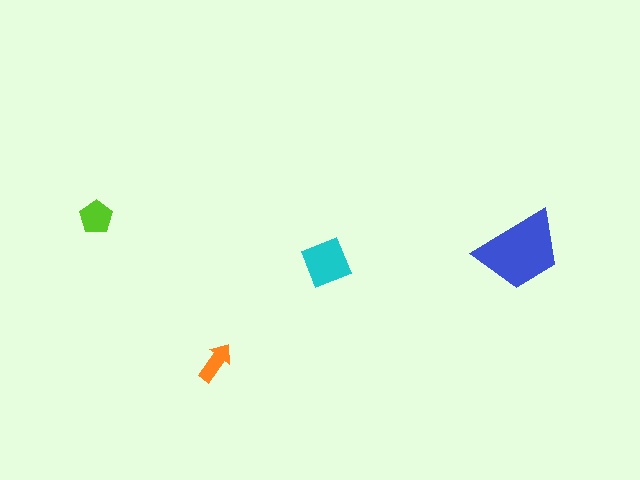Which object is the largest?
The blue trapezoid.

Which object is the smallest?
The orange arrow.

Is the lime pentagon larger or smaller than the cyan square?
Smaller.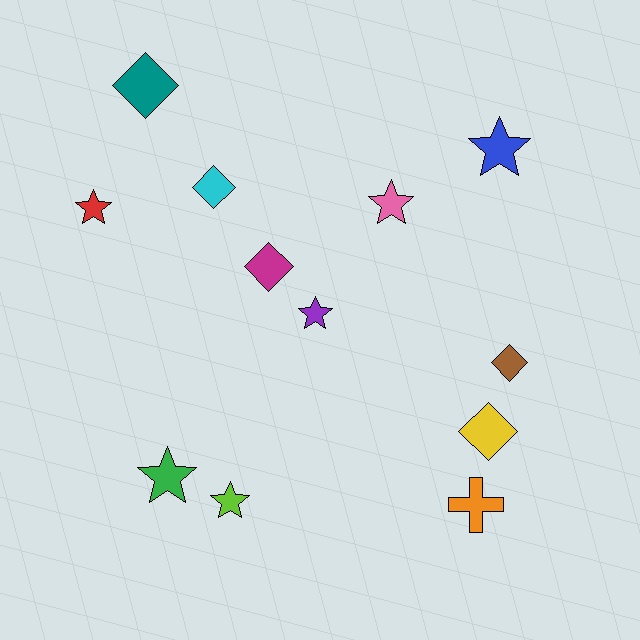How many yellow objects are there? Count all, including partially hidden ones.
There is 1 yellow object.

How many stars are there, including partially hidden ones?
There are 6 stars.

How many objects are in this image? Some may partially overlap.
There are 12 objects.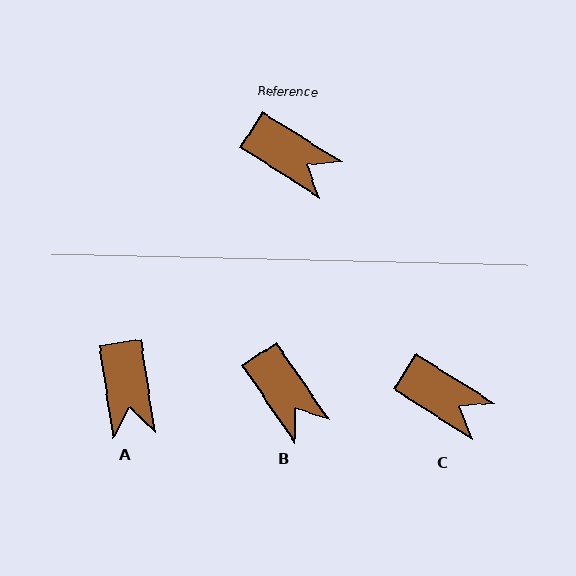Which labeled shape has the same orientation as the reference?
C.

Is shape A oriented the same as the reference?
No, it is off by about 49 degrees.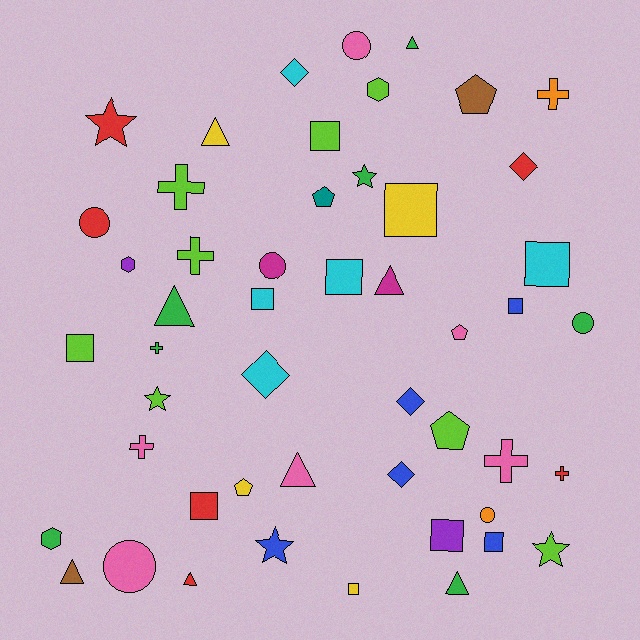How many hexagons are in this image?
There are 3 hexagons.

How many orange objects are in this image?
There are 2 orange objects.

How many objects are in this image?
There are 50 objects.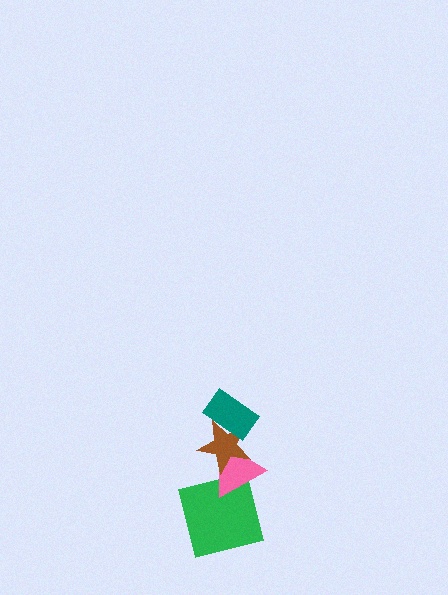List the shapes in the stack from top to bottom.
From top to bottom: the teal rectangle, the brown star, the pink triangle, the green square.